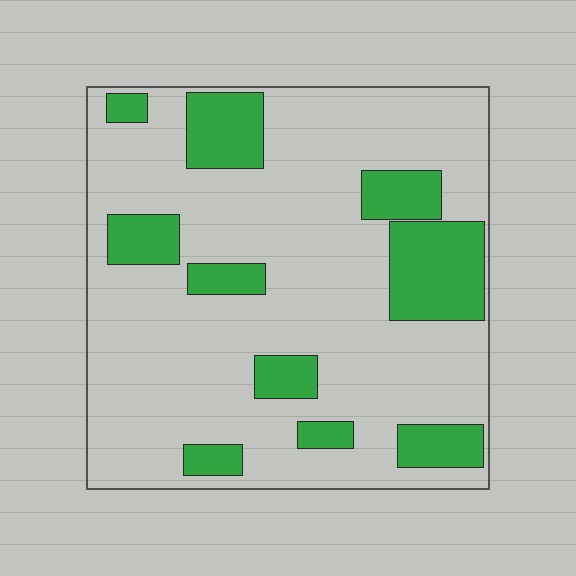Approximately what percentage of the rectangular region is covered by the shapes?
Approximately 25%.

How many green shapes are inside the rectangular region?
10.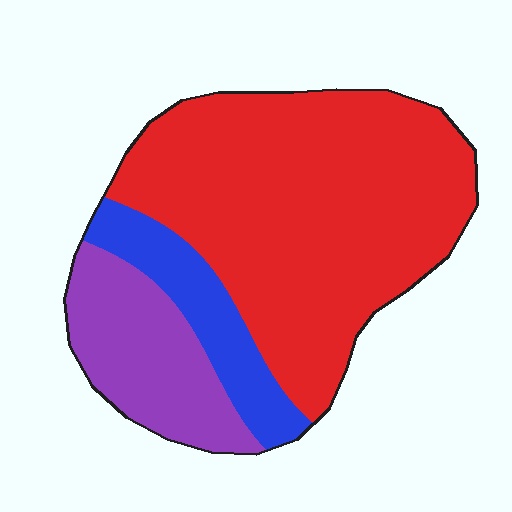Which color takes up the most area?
Red, at roughly 65%.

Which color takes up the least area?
Blue, at roughly 15%.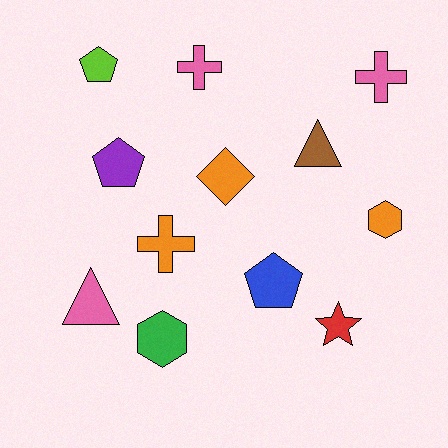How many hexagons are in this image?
There are 2 hexagons.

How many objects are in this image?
There are 12 objects.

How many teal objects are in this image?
There are no teal objects.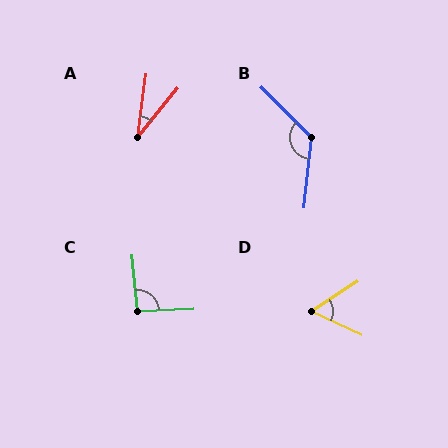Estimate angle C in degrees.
Approximately 93 degrees.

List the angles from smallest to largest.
A (31°), D (59°), C (93°), B (129°).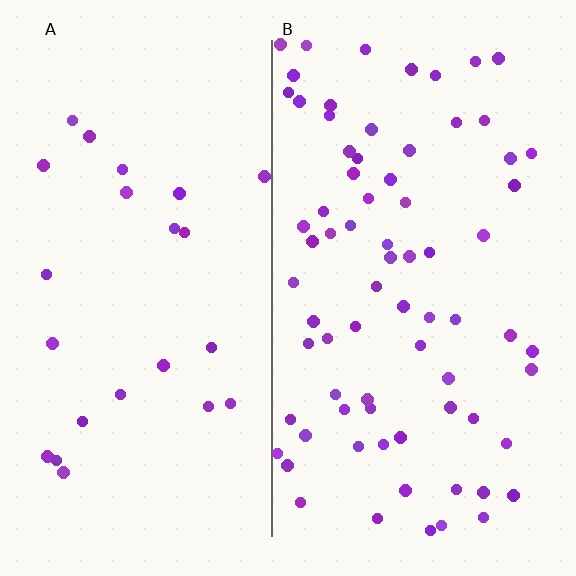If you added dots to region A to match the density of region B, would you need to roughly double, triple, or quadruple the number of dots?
Approximately triple.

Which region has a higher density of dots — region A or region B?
B (the right).